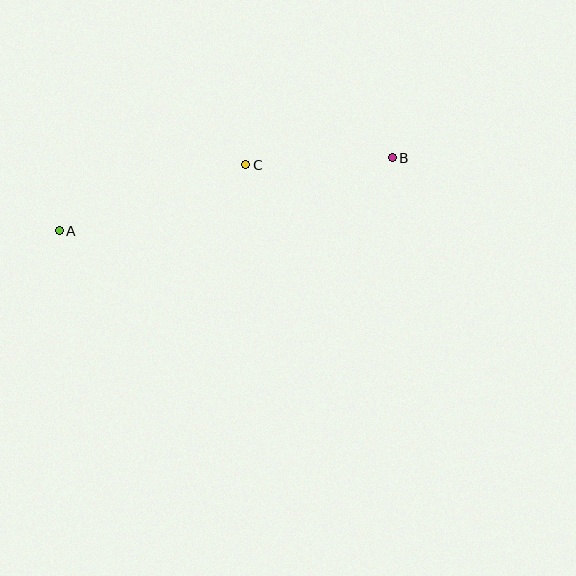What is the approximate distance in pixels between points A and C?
The distance between A and C is approximately 198 pixels.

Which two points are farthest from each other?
Points A and B are farthest from each other.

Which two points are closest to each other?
Points B and C are closest to each other.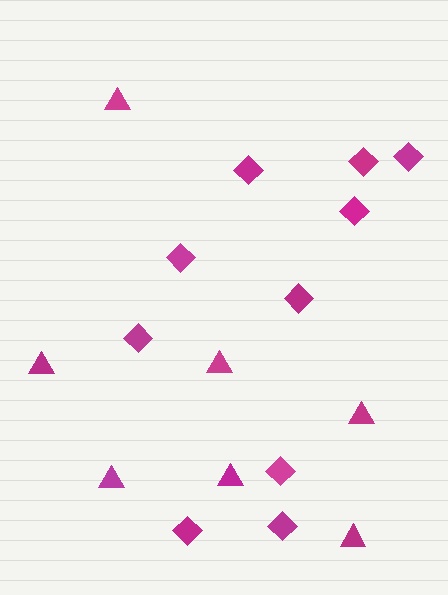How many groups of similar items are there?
There are 2 groups: one group of triangles (7) and one group of diamonds (10).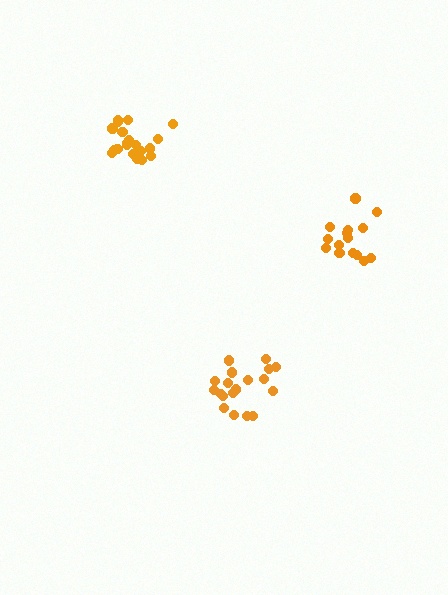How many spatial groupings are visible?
There are 3 spatial groupings.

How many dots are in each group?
Group 1: 15 dots, Group 2: 21 dots, Group 3: 19 dots (55 total).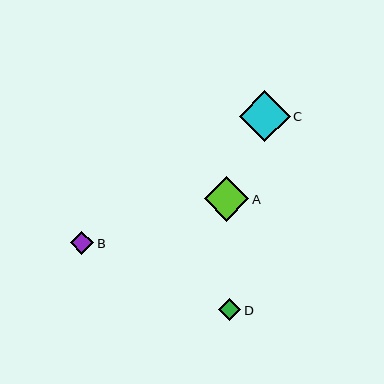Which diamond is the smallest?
Diamond D is the smallest with a size of approximately 22 pixels.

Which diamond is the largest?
Diamond C is the largest with a size of approximately 51 pixels.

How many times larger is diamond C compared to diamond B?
Diamond C is approximately 2.2 times the size of diamond B.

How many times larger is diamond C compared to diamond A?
Diamond C is approximately 1.1 times the size of diamond A.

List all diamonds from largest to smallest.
From largest to smallest: C, A, B, D.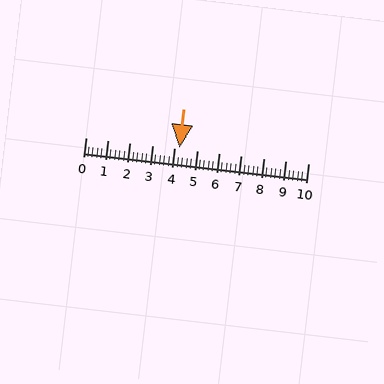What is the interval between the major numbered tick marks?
The major tick marks are spaced 1 units apart.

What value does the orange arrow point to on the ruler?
The orange arrow points to approximately 4.2.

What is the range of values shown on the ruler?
The ruler shows values from 0 to 10.